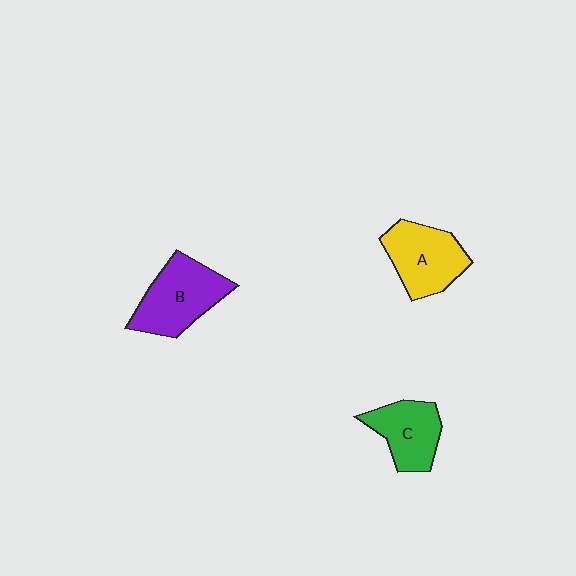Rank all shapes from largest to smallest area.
From largest to smallest: B (purple), A (yellow), C (green).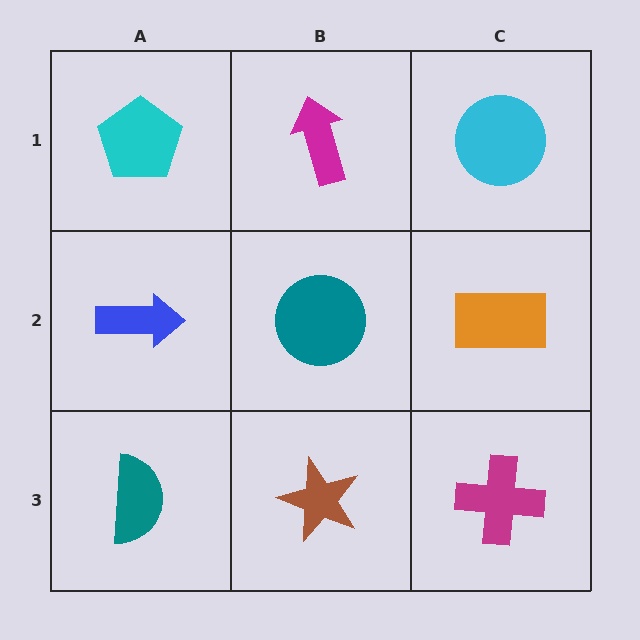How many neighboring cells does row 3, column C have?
2.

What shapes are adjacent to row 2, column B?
A magenta arrow (row 1, column B), a brown star (row 3, column B), a blue arrow (row 2, column A), an orange rectangle (row 2, column C).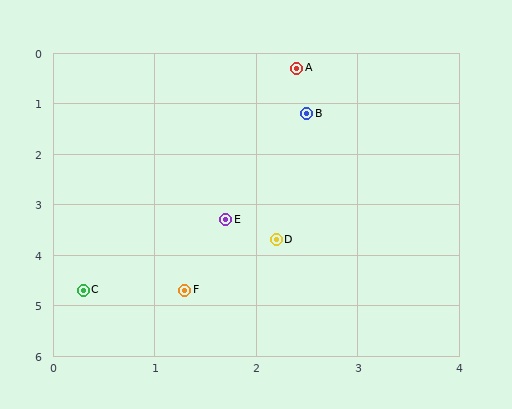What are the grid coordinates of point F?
Point F is at approximately (1.3, 4.7).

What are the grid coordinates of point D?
Point D is at approximately (2.2, 3.7).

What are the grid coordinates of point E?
Point E is at approximately (1.7, 3.3).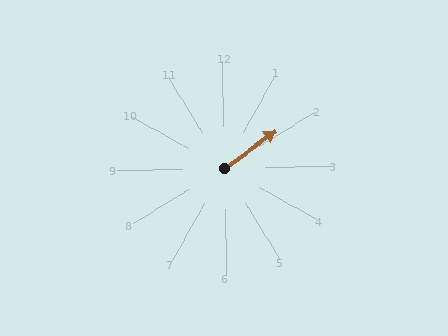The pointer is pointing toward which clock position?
Roughly 2 o'clock.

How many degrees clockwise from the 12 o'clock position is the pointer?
Approximately 56 degrees.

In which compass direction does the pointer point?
Northeast.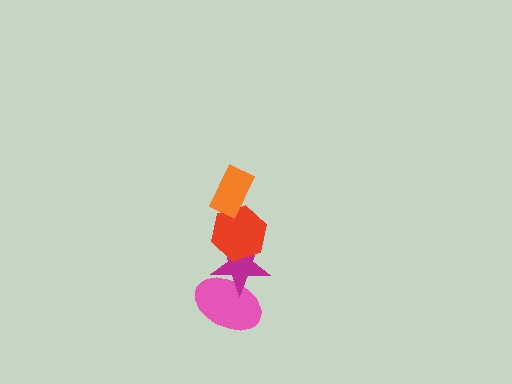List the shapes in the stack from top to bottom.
From top to bottom: the orange rectangle, the red hexagon, the magenta star, the pink ellipse.